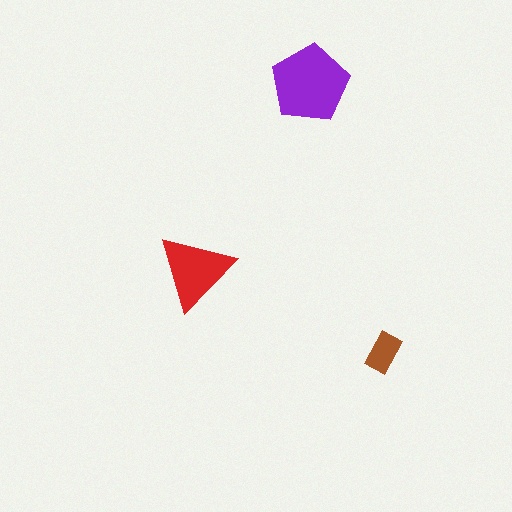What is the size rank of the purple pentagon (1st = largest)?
1st.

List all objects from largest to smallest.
The purple pentagon, the red triangle, the brown rectangle.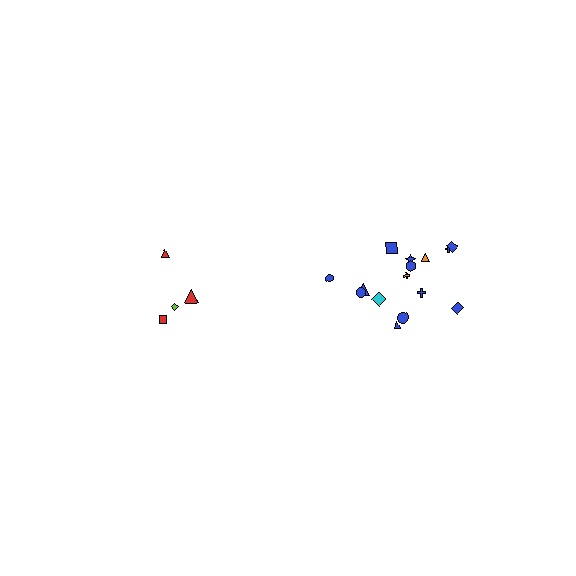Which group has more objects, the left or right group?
The right group.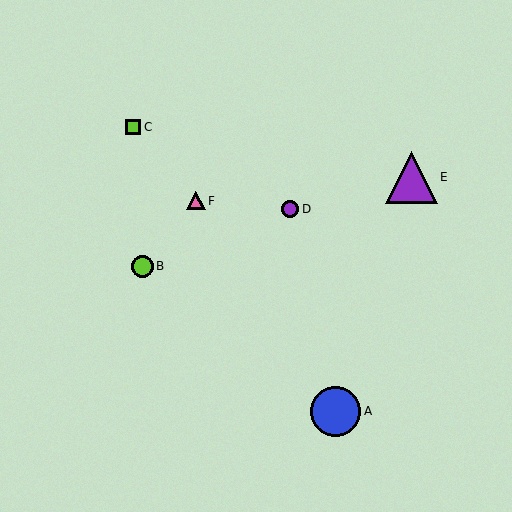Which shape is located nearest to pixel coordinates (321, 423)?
The blue circle (labeled A) at (336, 411) is nearest to that location.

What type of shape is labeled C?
Shape C is a lime square.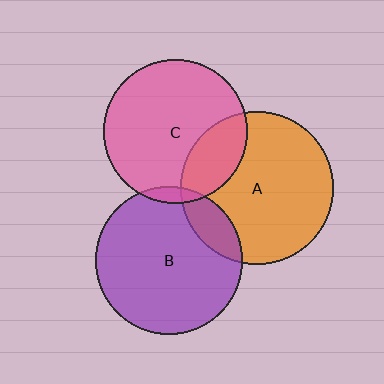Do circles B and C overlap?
Yes.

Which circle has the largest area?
Circle A (orange).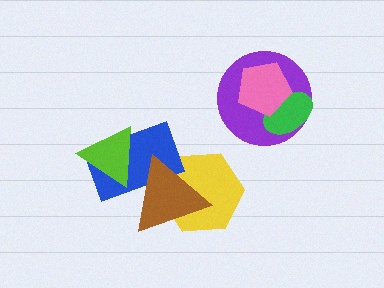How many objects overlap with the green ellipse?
2 objects overlap with the green ellipse.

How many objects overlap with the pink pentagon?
2 objects overlap with the pink pentagon.